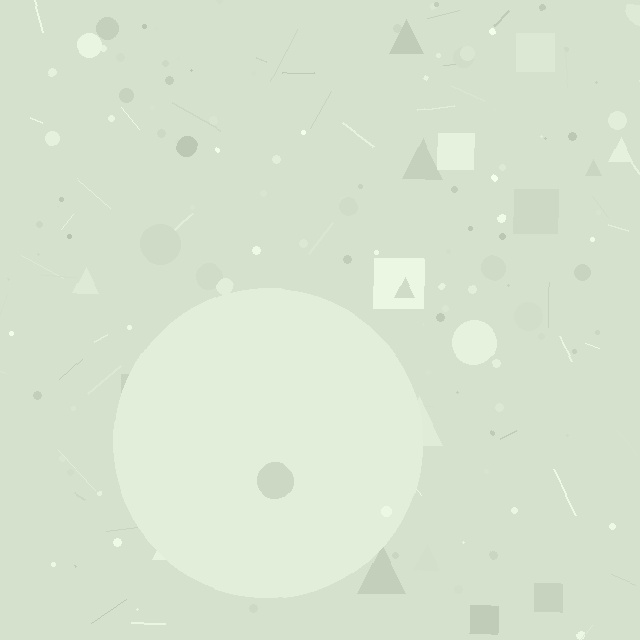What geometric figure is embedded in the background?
A circle is embedded in the background.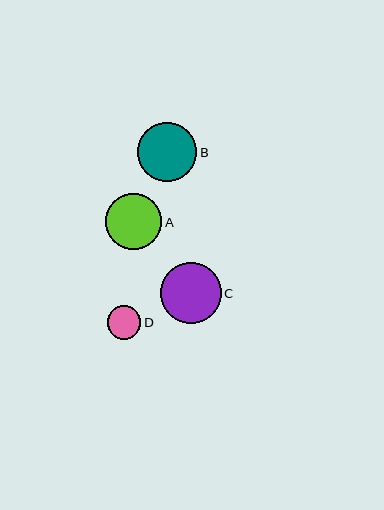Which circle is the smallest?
Circle D is the smallest with a size of approximately 33 pixels.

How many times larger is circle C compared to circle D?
Circle C is approximately 1.8 times the size of circle D.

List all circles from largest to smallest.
From largest to smallest: C, B, A, D.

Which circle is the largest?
Circle C is the largest with a size of approximately 61 pixels.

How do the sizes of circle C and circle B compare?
Circle C and circle B are approximately the same size.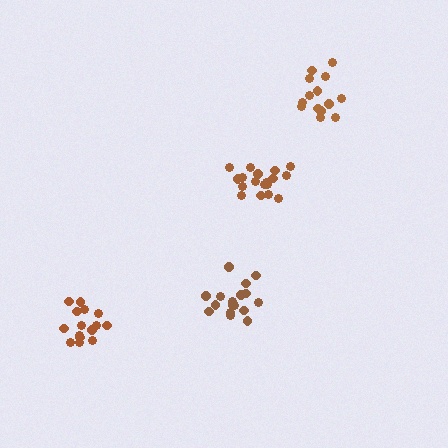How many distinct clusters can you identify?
There are 4 distinct clusters.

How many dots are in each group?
Group 1: 15 dots, Group 2: 18 dots, Group 3: 14 dots, Group 4: 18 dots (65 total).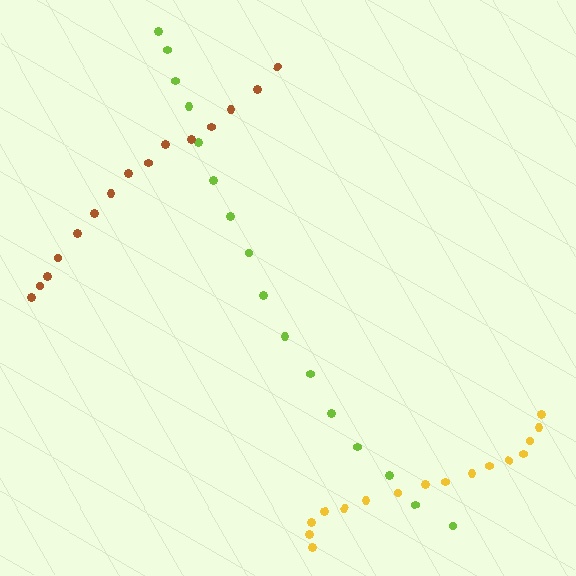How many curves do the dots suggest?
There are 3 distinct paths.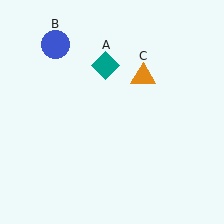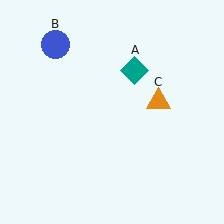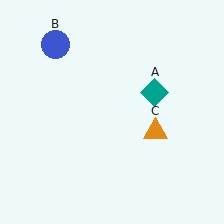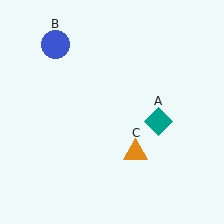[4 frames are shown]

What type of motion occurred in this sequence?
The teal diamond (object A), orange triangle (object C) rotated clockwise around the center of the scene.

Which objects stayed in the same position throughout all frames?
Blue circle (object B) remained stationary.